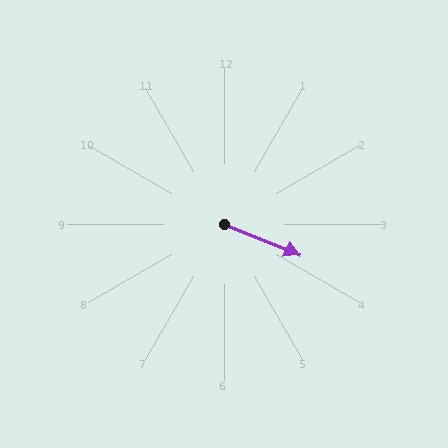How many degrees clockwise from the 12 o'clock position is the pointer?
Approximately 112 degrees.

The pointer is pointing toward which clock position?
Roughly 4 o'clock.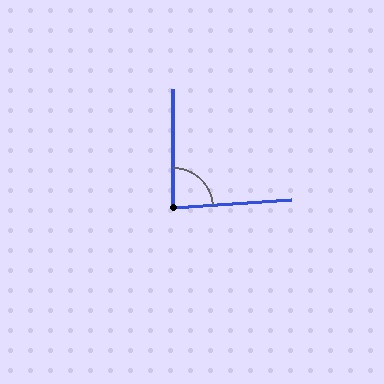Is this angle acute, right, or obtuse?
It is approximately a right angle.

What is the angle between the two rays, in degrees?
Approximately 86 degrees.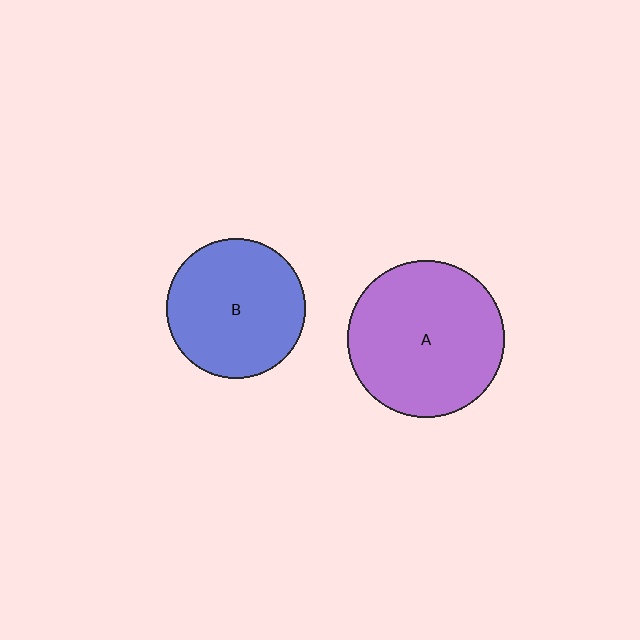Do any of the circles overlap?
No, none of the circles overlap.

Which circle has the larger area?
Circle A (purple).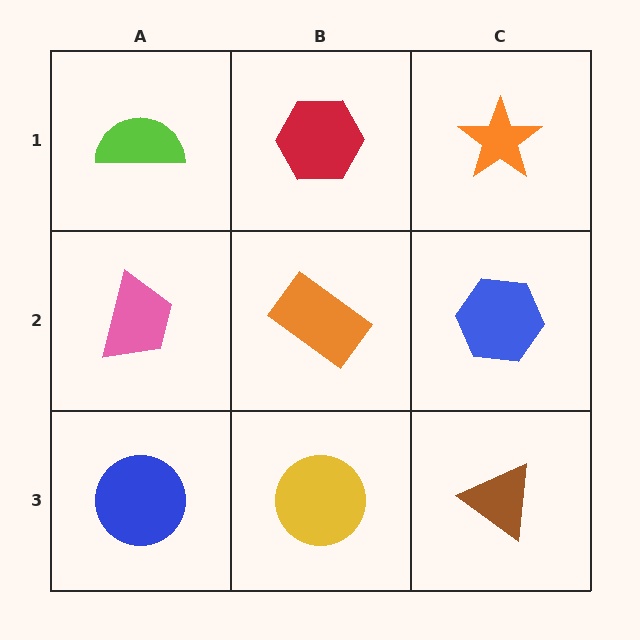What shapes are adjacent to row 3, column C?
A blue hexagon (row 2, column C), a yellow circle (row 3, column B).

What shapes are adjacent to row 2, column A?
A lime semicircle (row 1, column A), a blue circle (row 3, column A), an orange rectangle (row 2, column B).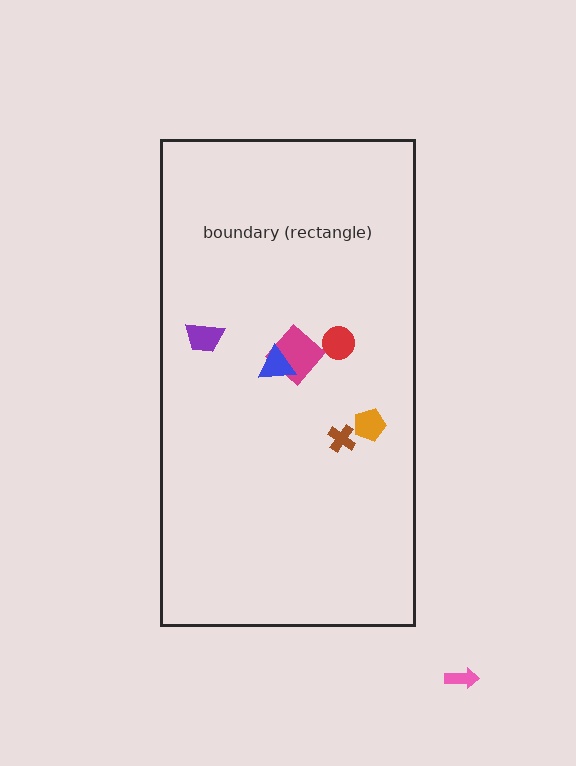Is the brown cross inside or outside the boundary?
Inside.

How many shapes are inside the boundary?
6 inside, 1 outside.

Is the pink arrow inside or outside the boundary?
Outside.